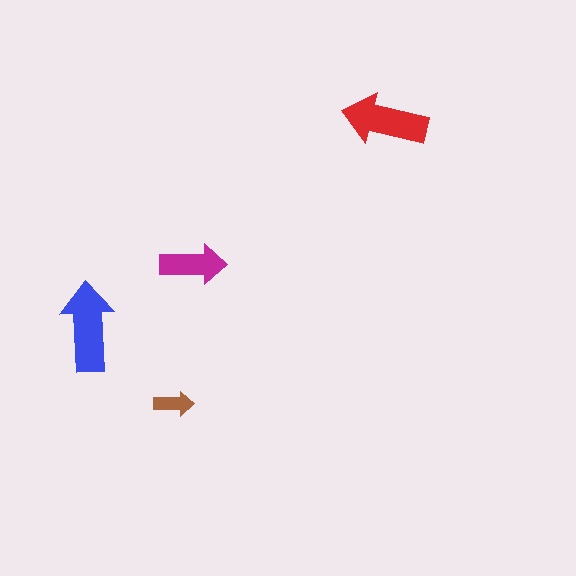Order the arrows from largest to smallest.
the blue one, the red one, the magenta one, the brown one.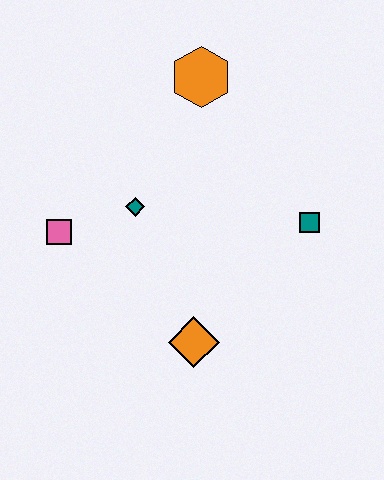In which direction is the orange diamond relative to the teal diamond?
The orange diamond is below the teal diamond.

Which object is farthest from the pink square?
The teal square is farthest from the pink square.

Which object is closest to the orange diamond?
The teal diamond is closest to the orange diamond.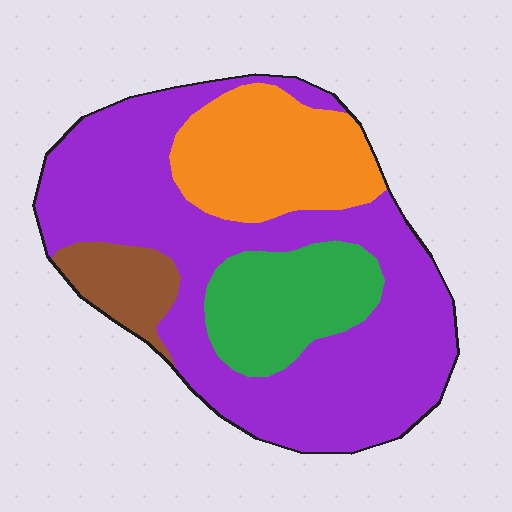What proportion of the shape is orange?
Orange covers roughly 20% of the shape.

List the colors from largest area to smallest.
From largest to smallest: purple, orange, green, brown.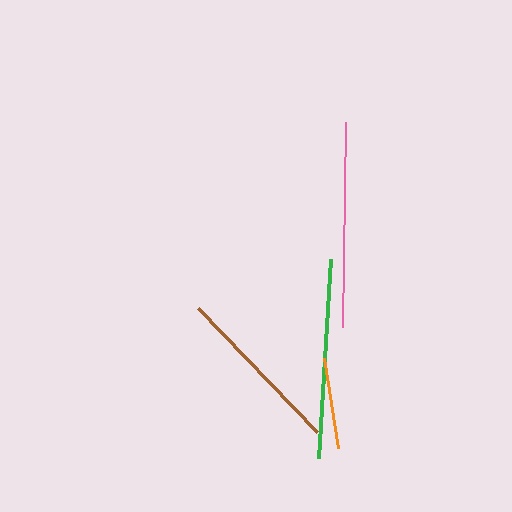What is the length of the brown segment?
The brown segment is approximately 171 pixels long.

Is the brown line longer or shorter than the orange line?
The brown line is longer than the orange line.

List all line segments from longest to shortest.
From longest to shortest: pink, green, brown, orange.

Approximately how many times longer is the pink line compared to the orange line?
The pink line is approximately 2.2 times the length of the orange line.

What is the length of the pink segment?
The pink segment is approximately 205 pixels long.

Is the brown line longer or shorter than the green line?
The green line is longer than the brown line.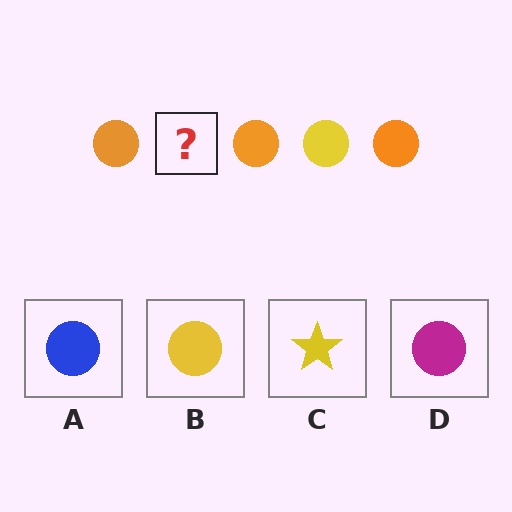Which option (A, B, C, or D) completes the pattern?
B.